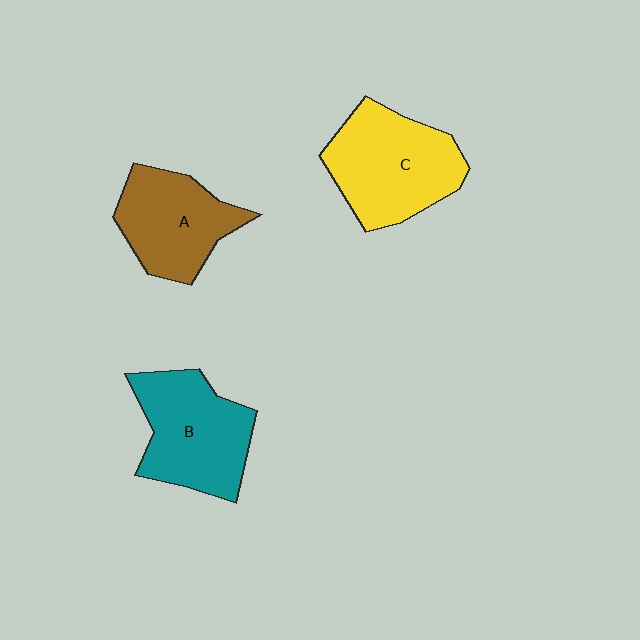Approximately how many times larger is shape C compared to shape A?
Approximately 1.2 times.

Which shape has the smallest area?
Shape A (brown).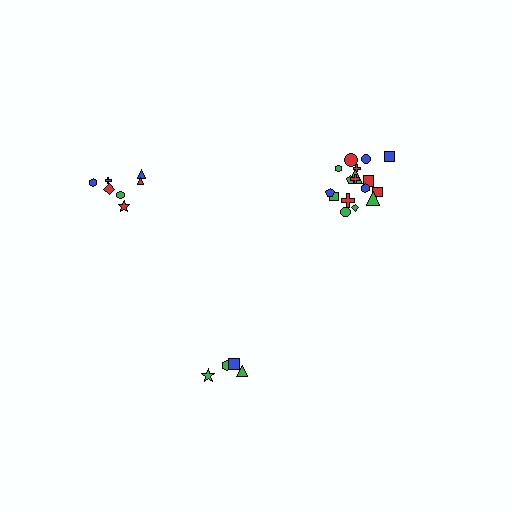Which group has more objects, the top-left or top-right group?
The top-right group.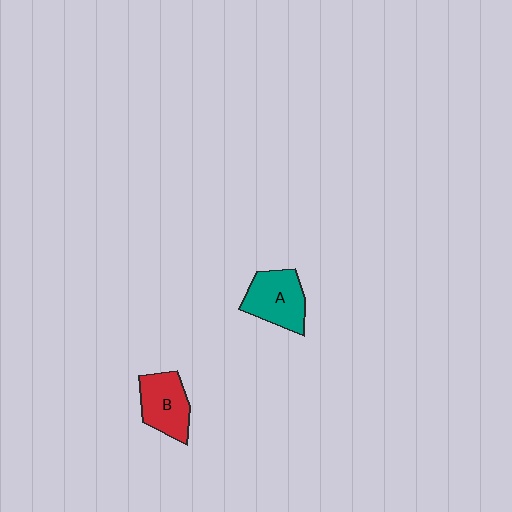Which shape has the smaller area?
Shape B (red).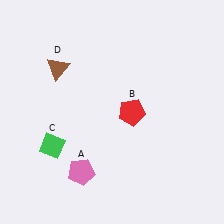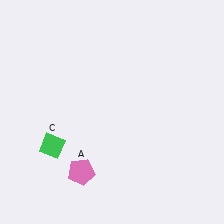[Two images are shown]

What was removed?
The brown triangle (D), the red pentagon (B) were removed in Image 2.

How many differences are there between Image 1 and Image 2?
There are 2 differences between the two images.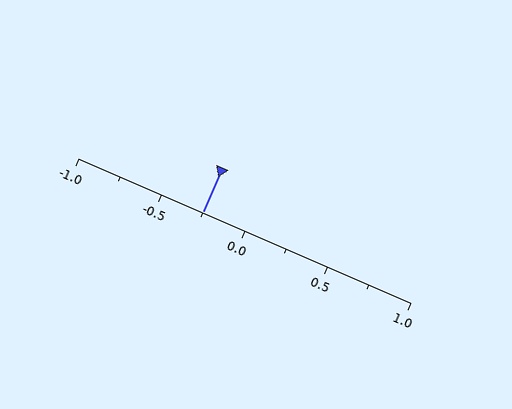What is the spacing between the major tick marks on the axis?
The major ticks are spaced 0.5 apart.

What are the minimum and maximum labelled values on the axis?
The axis runs from -1.0 to 1.0.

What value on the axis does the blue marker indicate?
The marker indicates approximately -0.25.